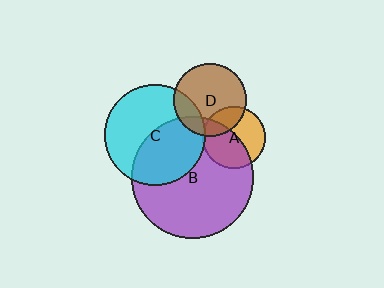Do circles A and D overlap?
Yes.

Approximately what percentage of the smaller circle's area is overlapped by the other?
Approximately 25%.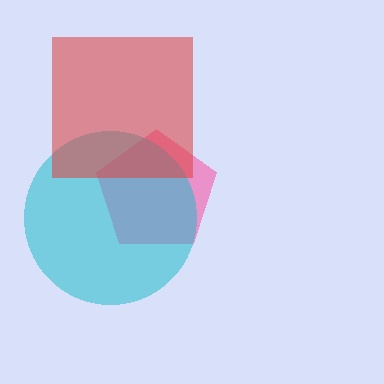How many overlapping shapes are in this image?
There are 3 overlapping shapes in the image.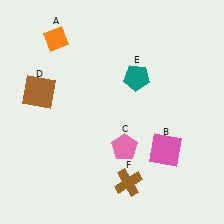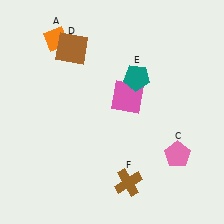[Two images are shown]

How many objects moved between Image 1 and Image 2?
3 objects moved between the two images.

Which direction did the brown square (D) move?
The brown square (D) moved up.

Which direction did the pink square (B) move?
The pink square (B) moved up.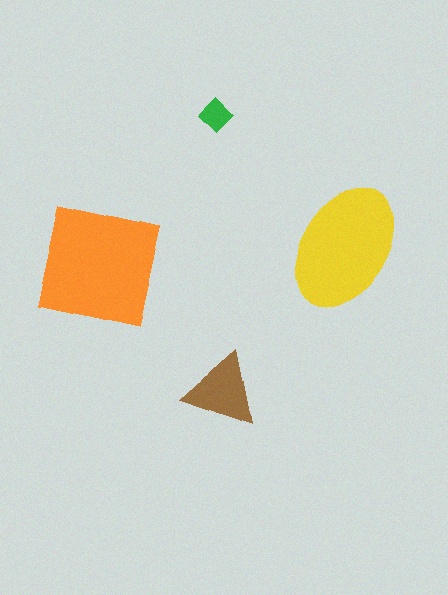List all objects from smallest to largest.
The green diamond, the brown triangle, the yellow ellipse, the orange square.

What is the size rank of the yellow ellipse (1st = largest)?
2nd.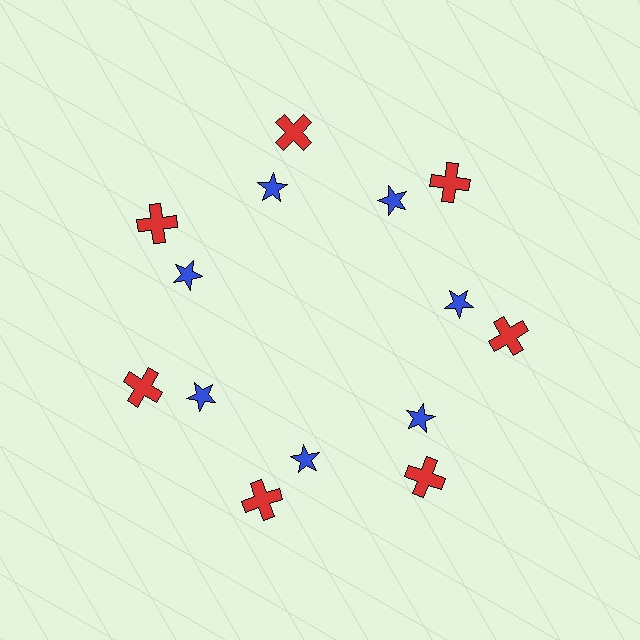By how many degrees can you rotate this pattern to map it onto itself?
The pattern maps onto itself every 51 degrees of rotation.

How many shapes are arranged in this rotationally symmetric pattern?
There are 14 shapes, arranged in 7 groups of 2.